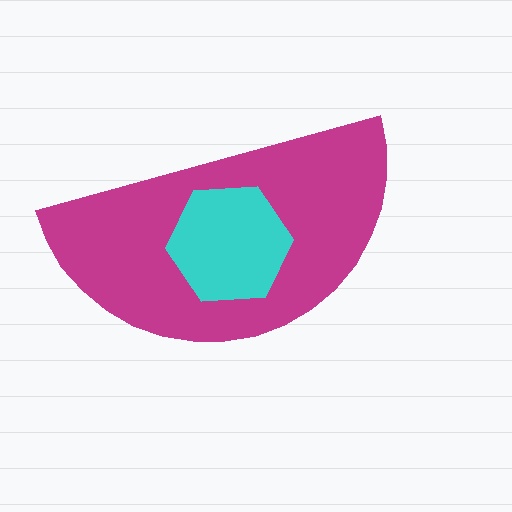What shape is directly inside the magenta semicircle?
The cyan hexagon.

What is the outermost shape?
The magenta semicircle.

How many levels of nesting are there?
2.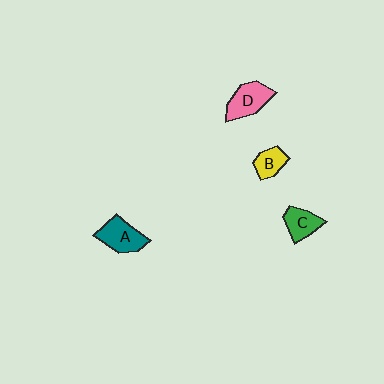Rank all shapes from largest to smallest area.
From largest to smallest: A (teal), D (pink), C (green), B (yellow).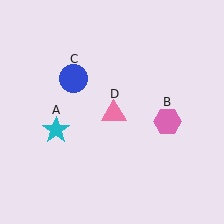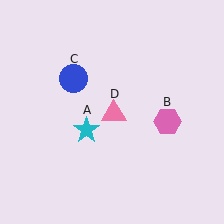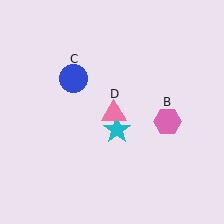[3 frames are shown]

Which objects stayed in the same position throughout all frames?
Pink hexagon (object B) and blue circle (object C) and pink triangle (object D) remained stationary.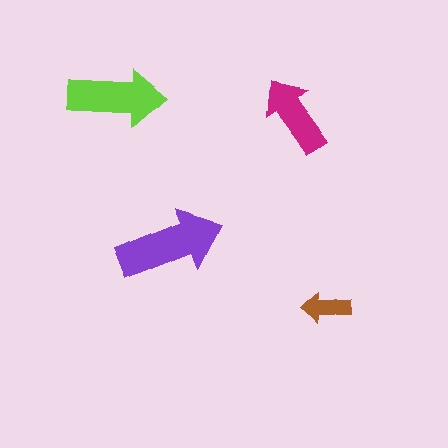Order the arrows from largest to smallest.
the purple one, the lime one, the magenta one, the brown one.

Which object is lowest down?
The brown arrow is bottommost.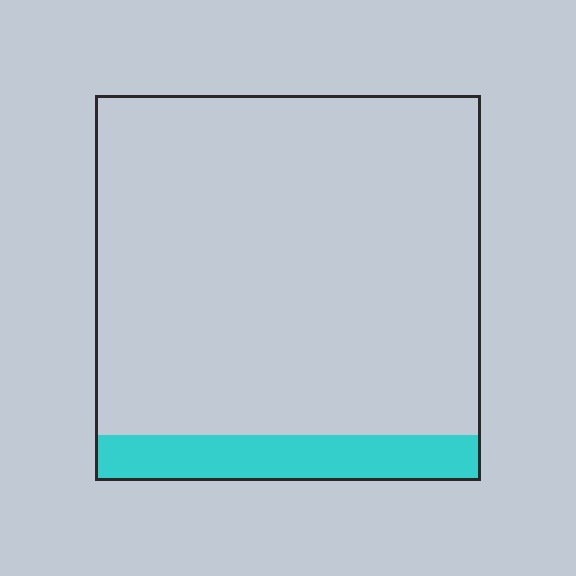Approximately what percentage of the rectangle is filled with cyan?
Approximately 10%.